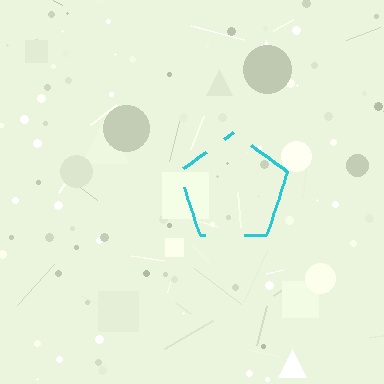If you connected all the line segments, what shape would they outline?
They would outline a pentagon.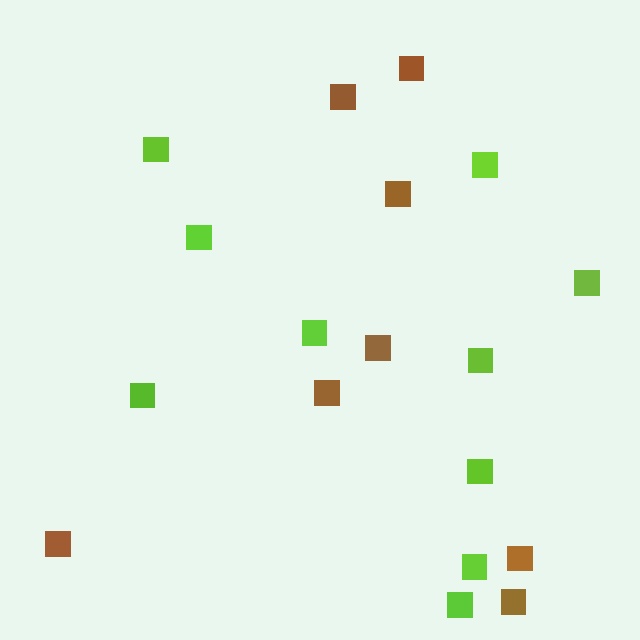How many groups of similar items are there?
There are 2 groups: one group of lime squares (10) and one group of brown squares (8).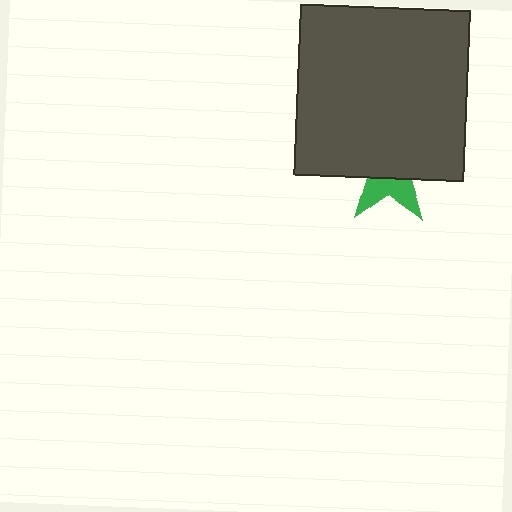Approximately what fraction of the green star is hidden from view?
Roughly 64% of the green star is hidden behind the dark gray square.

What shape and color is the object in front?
The object in front is a dark gray square.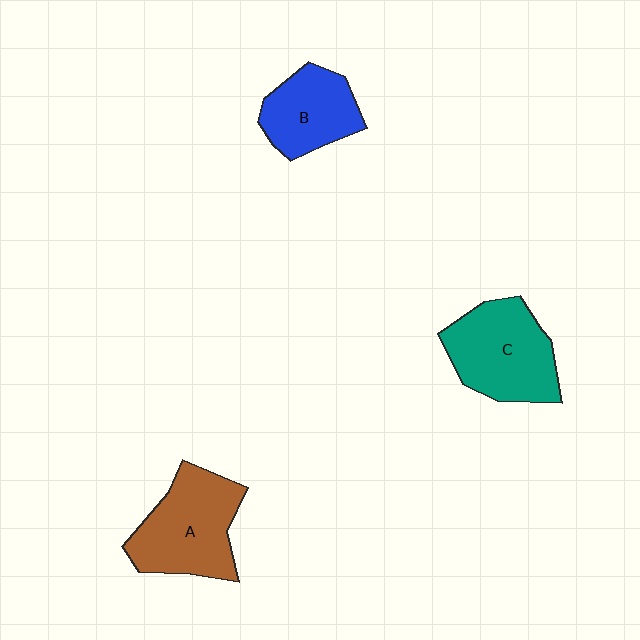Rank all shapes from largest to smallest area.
From largest to smallest: A (brown), C (teal), B (blue).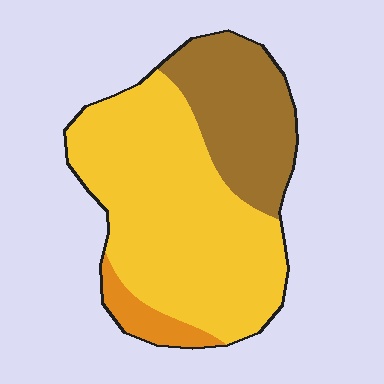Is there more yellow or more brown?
Yellow.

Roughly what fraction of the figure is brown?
Brown takes up about one quarter (1/4) of the figure.